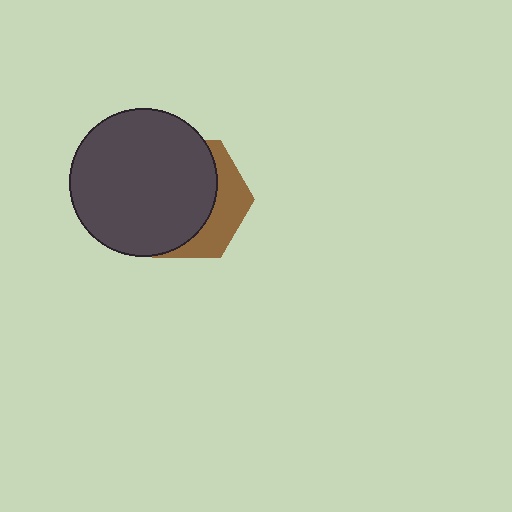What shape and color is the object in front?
The object in front is a dark gray circle.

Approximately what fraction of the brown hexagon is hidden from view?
Roughly 69% of the brown hexagon is hidden behind the dark gray circle.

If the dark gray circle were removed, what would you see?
You would see the complete brown hexagon.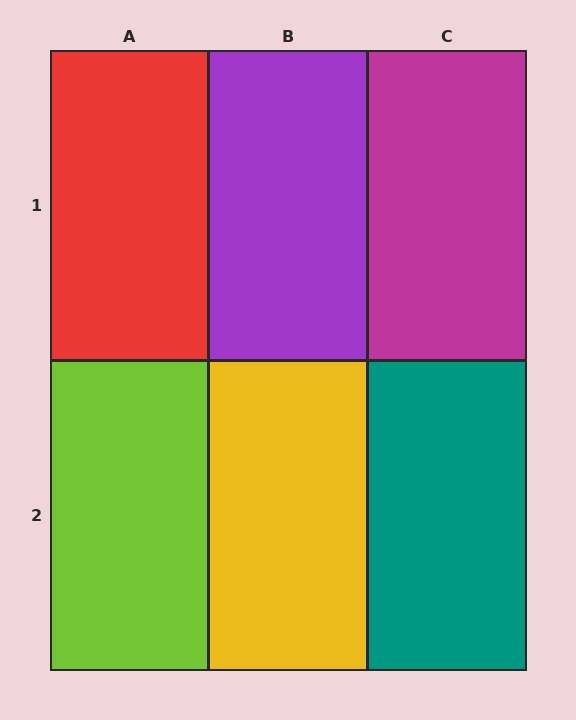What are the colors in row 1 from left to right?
Red, purple, magenta.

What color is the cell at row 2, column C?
Teal.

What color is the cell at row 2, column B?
Yellow.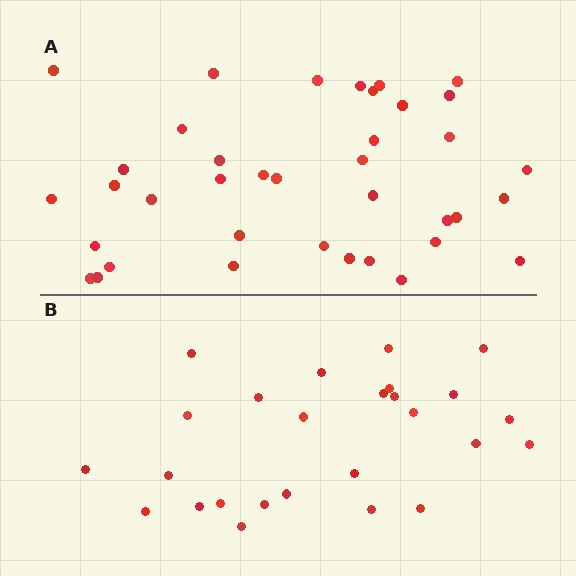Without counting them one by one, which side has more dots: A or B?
Region A (the top region) has more dots.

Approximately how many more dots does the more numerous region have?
Region A has roughly 12 or so more dots than region B.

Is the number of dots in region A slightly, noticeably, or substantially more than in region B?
Region A has substantially more. The ratio is roughly 1.5 to 1.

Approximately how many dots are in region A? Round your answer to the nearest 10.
About 40 dots. (The exact count is 38, which rounds to 40.)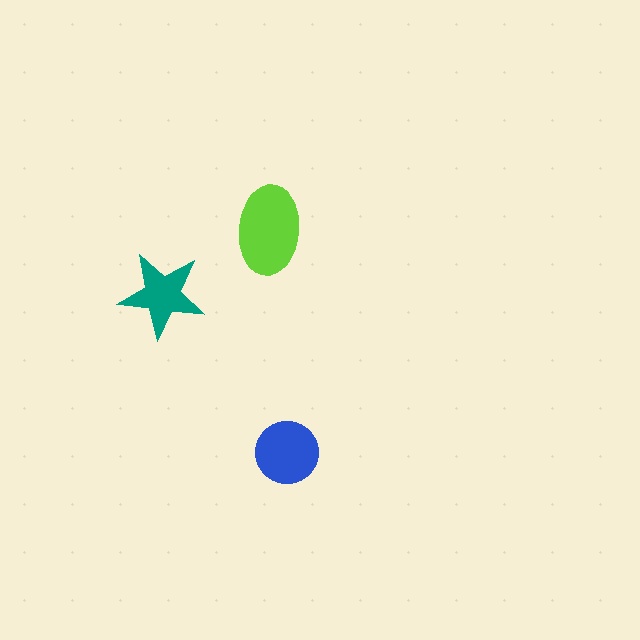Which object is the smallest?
The teal star.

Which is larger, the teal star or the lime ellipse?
The lime ellipse.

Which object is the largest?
The lime ellipse.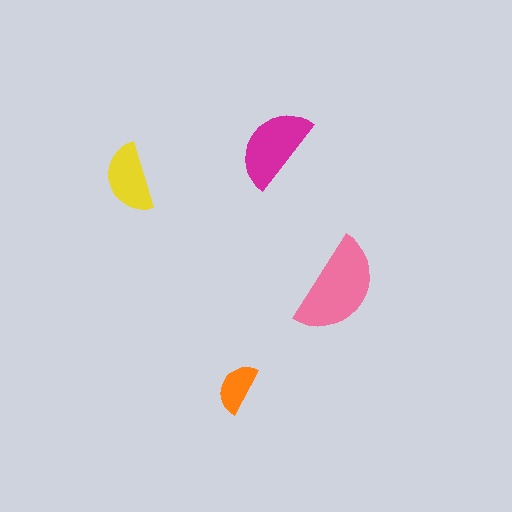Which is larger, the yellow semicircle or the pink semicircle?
The pink one.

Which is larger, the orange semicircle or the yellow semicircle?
The yellow one.